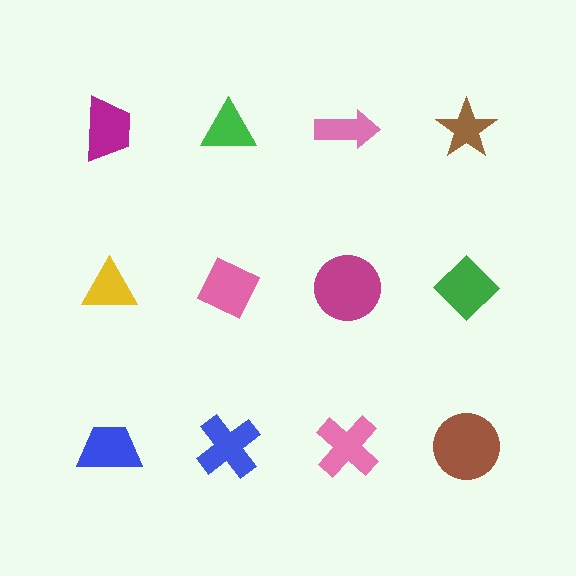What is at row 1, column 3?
A pink arrow.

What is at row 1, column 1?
A magenta trapezoid.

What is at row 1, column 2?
A green triangle.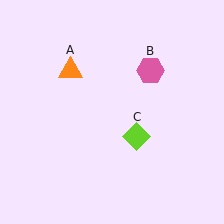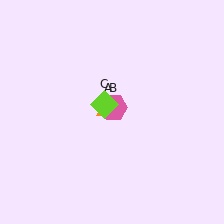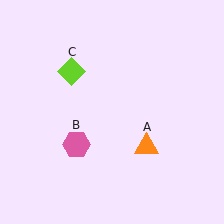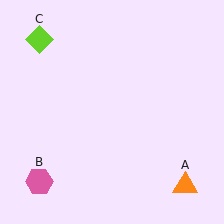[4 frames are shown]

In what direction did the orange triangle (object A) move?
The orange triangle (object A) moved down and to the right.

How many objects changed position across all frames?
3 objects changed position: orange triangle (object A), pink hexagon (object B), lime diamond (object C).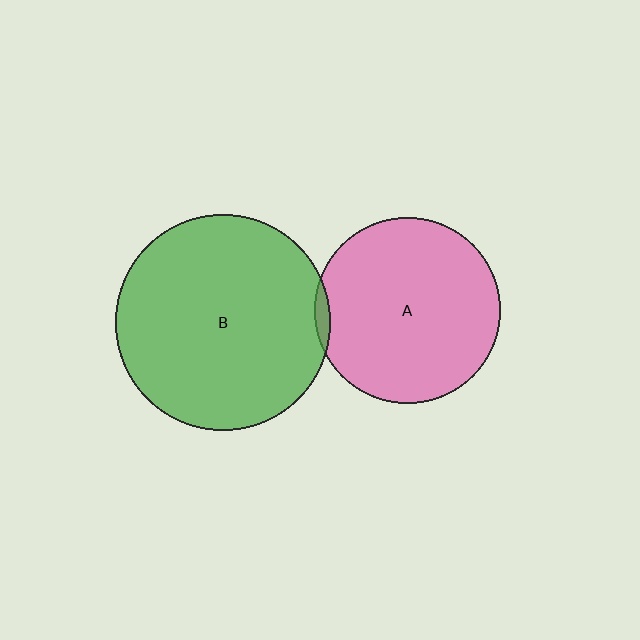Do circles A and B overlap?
Yes.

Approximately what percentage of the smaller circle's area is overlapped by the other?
Approximately 5%.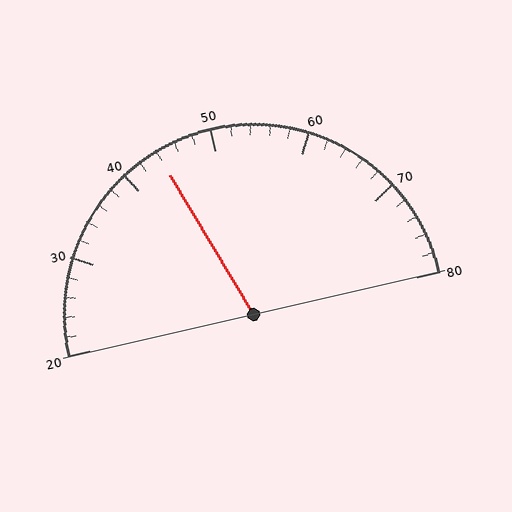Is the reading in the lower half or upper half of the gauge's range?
The reading is in the lower half of the range (20 to 80).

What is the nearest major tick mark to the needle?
The nearest major tick mark is 40.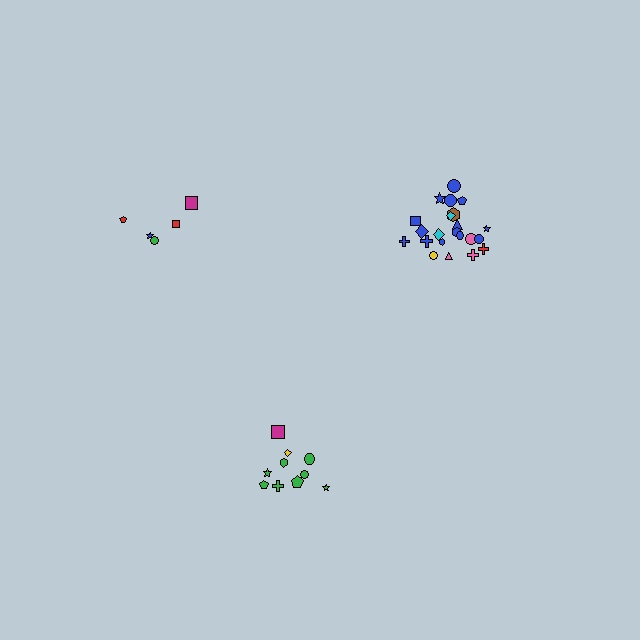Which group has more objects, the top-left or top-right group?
The top-right group.